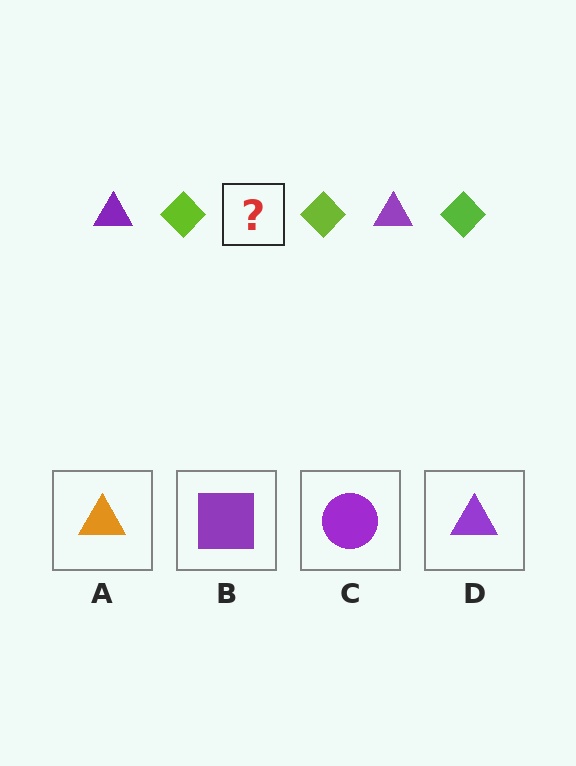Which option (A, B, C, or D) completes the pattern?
D.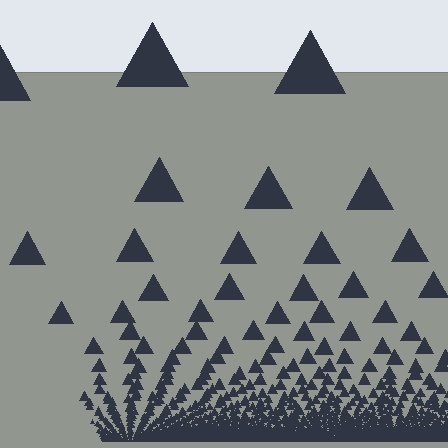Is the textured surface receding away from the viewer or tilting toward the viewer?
The surface appears to tilt toward the viewer. Texture elements get larger and sparser toward the top.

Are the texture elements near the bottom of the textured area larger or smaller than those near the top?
Smaller. The gradient is inverted — elements near the bottom are smaller and denser.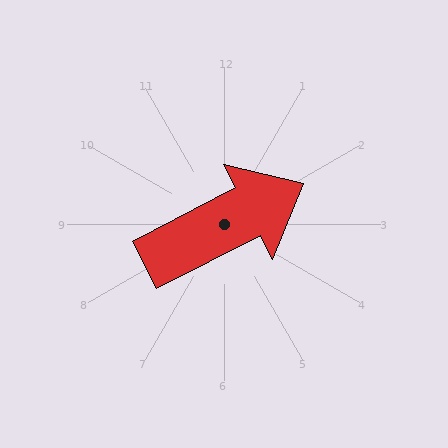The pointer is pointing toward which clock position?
Roughly 2 o'clock.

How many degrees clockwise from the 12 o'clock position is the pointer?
Approximately 63 degrees.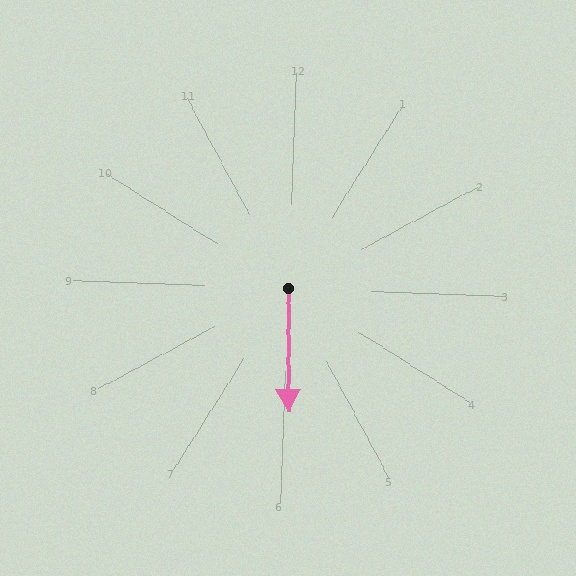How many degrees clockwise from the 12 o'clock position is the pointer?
Approximately 178 degrees.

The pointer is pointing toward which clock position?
Roughly 6 o'clock.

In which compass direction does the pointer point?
South.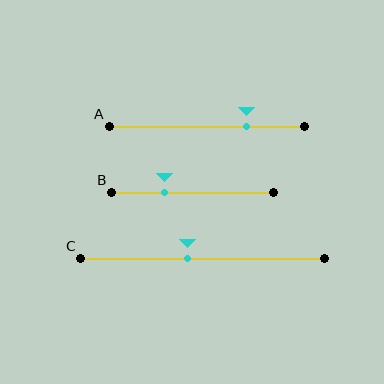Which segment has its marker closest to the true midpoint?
Segment C has its marker closest to the true midpoint.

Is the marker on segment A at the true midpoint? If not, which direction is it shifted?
No, the marker on segment A is shifted to the right by about 20% of the segment length.